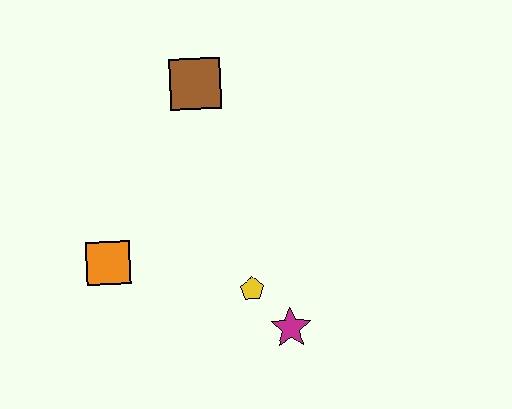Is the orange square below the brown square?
Yes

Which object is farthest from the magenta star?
The brown square is farthest from the magenta star.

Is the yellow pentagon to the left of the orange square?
No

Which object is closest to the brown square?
The orange square is closest to the brown square.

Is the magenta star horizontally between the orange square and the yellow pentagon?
No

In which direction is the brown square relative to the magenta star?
The brown square is above the magenta star.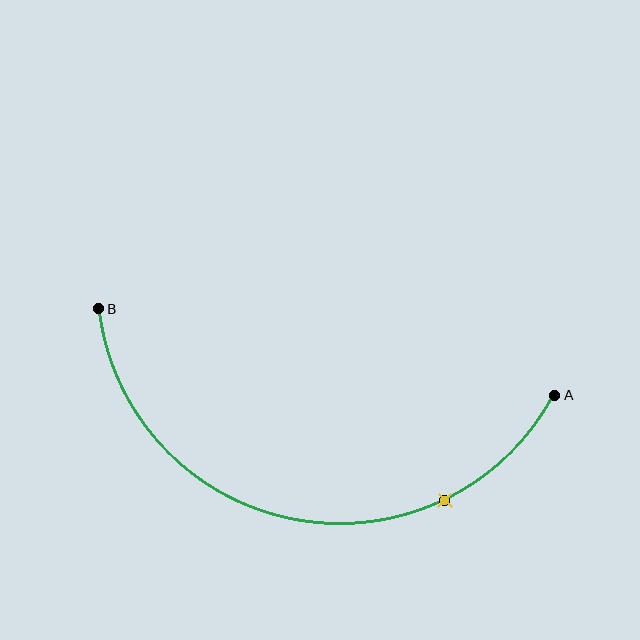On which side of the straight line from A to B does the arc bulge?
The arc bulges below the straight line connecting A and B.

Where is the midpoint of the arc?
The arc midpoint is the point on the curve farthest from the straight line joining A and B. It sits below that line.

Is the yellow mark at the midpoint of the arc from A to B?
No. The yellow mark lies on the arc but is closer to endpoint A. The arc midpoint would be at the point on the curve equidistant along the arc from both A and B.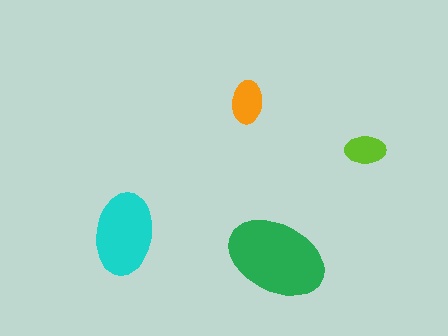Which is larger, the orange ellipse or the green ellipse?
The green one.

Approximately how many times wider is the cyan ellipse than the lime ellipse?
About 2 times wider.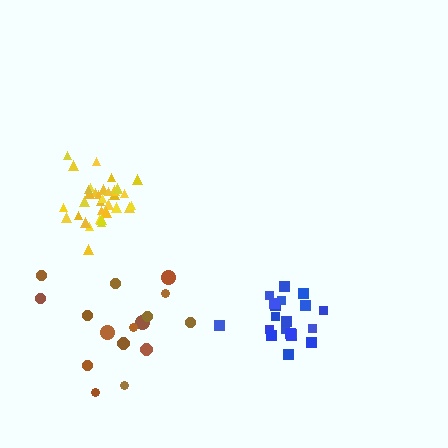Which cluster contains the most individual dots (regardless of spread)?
Yellow (35).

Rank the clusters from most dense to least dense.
yellow, blue, brown.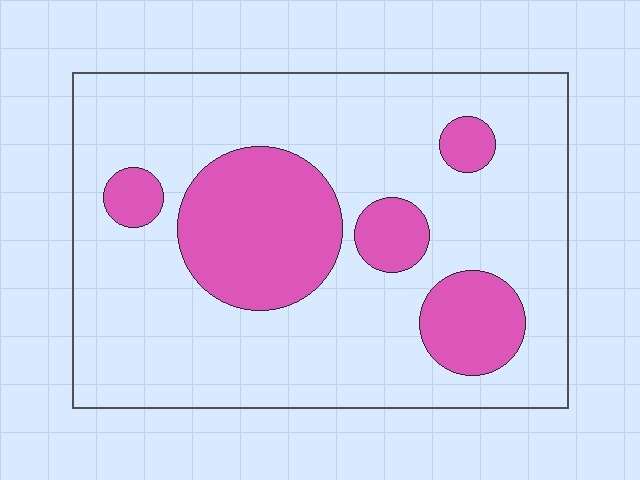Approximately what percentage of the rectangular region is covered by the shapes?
Approximately 25%.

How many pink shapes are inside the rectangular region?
5.